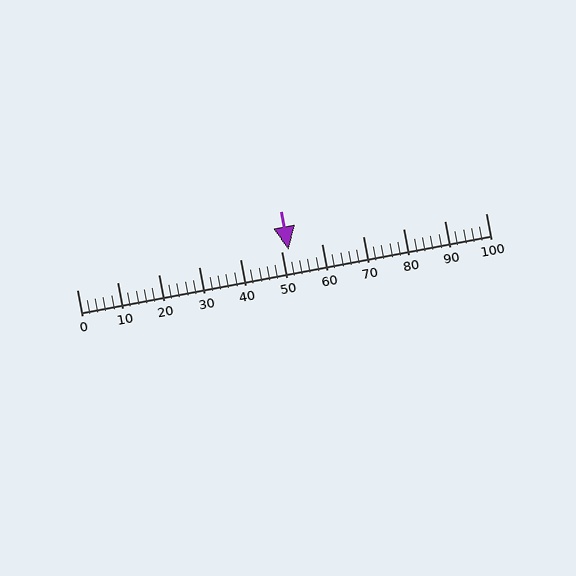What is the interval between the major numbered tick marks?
The major tick marks are spaced 10 units apart.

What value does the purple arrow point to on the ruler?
The purple arrow points to approximately 52.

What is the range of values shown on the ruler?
The ruler shows values from 0 to 100.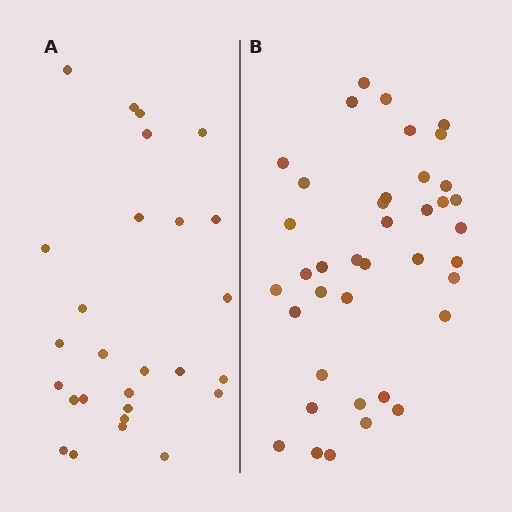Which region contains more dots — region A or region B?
Region B (the right region) has more dots.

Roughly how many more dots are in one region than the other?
Region B has roughly 12 or so more dots than region A.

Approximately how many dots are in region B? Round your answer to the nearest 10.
About 40 dots. (The exact count is 39, which rounds to 40.)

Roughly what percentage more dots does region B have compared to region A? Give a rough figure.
About 45% more.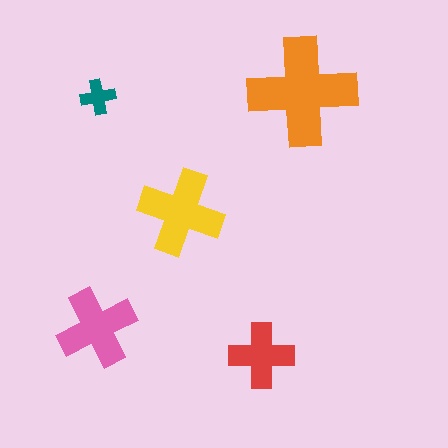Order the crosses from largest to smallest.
the orange one, the yellow one, the pink one, the red one, the teal one.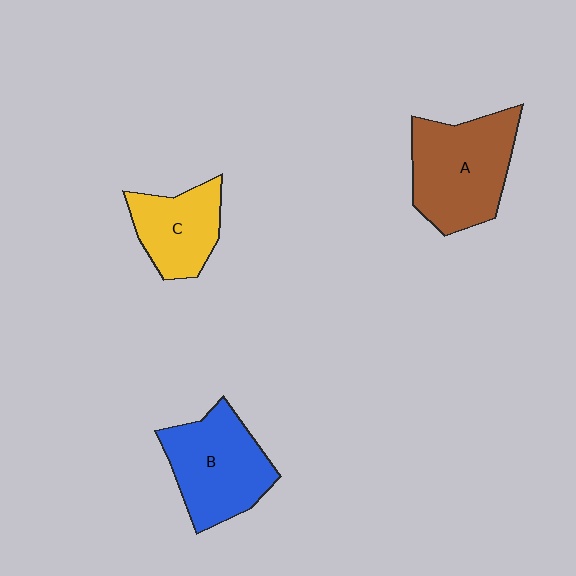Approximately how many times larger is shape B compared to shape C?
Approximately 1.4 times.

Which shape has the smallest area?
Shape C (yellow).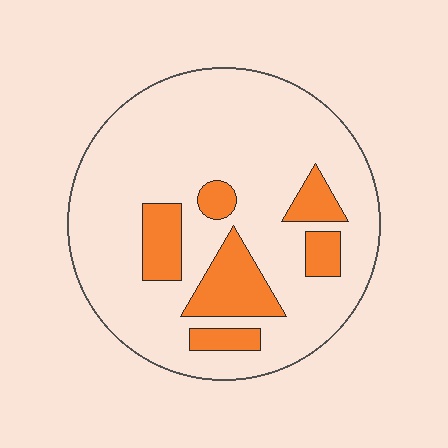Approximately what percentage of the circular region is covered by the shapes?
Approximately 20%.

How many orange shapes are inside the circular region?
6.